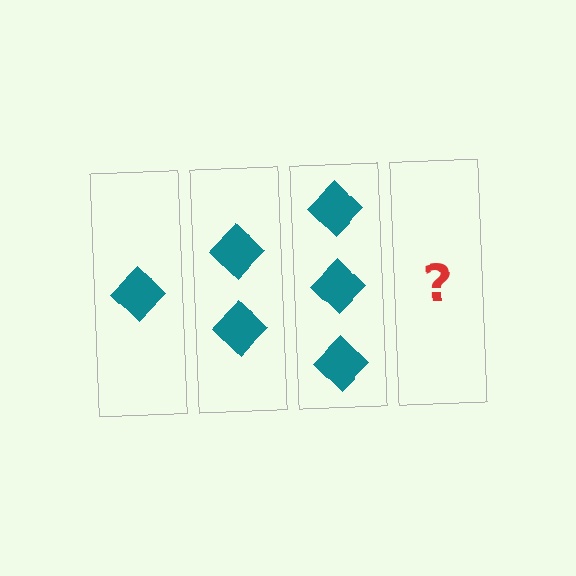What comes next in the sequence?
The next element should be 4 diamonds.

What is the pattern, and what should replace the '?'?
The pattern is that each step adds one more diamond. The '?' should be 4 diamonds.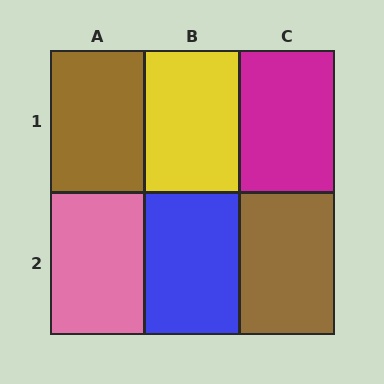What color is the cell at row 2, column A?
Pink.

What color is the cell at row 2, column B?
Blue.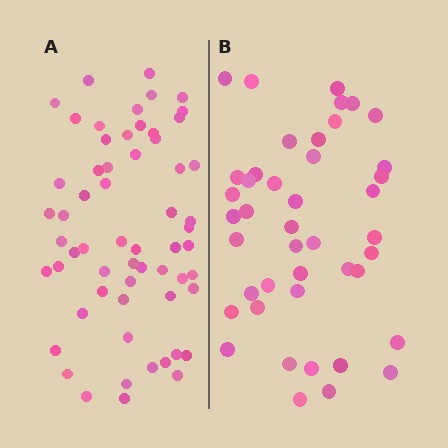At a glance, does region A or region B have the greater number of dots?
Region A (the left region) has more dots.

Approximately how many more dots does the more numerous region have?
Region A has approximately 15 more dots than region B.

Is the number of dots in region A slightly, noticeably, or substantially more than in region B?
Region A has noticeably more, but not dramatically so. The ratio is roughly 1.4 to 1.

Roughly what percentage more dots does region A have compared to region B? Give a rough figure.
About 40% more.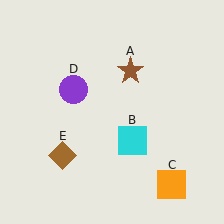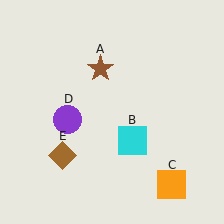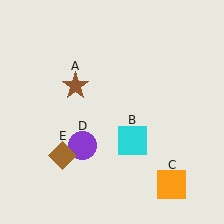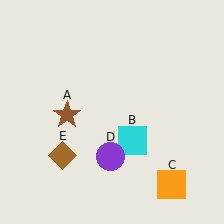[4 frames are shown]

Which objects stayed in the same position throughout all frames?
Cyan square (object B) and orange square (object C) and brown diamond (object E) remained stationary.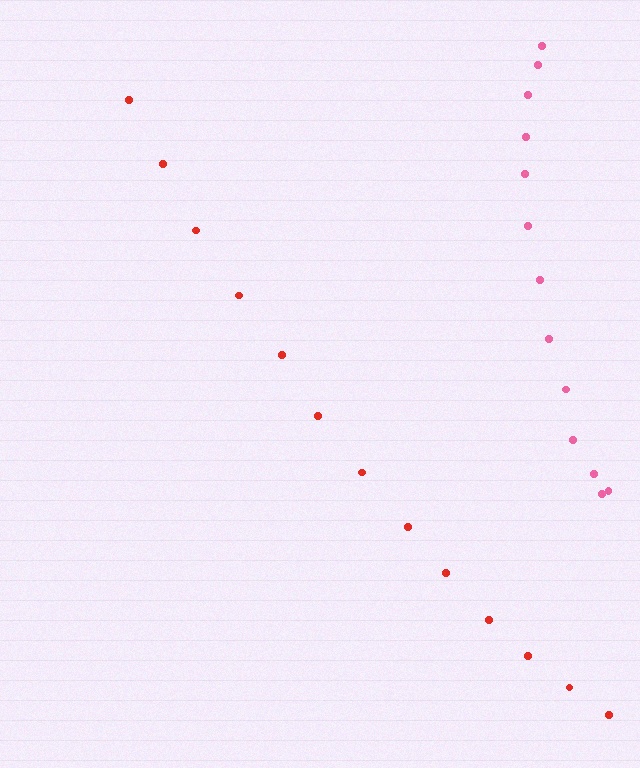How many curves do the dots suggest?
There are 2 distinct paths.